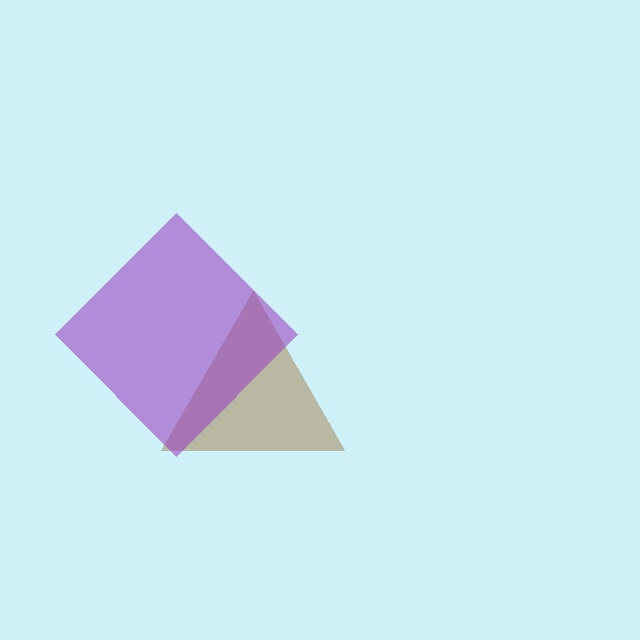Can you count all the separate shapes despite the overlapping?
Yes, there are 2 separate shapes.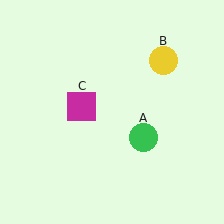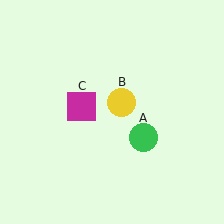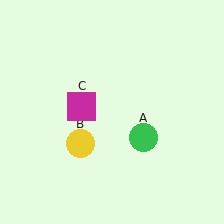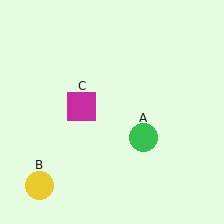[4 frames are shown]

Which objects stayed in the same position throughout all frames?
Green circle (object A) and magenta square (object C) remained stationary.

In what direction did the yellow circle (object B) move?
The yellow circle (object B) moved down and to the left.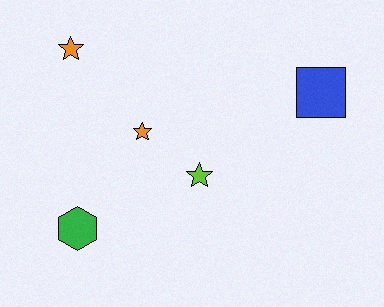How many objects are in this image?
There are 5 objects.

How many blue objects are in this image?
There is 1 blue object.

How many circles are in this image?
There are no circles.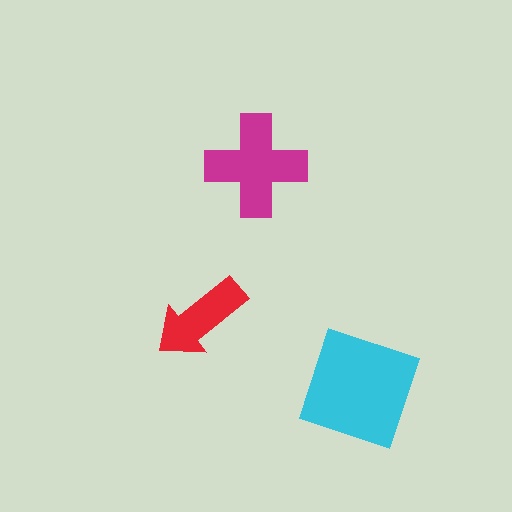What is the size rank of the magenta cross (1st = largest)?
2nd.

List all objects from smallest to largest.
The red arrow, the magenta cross, the cyan square.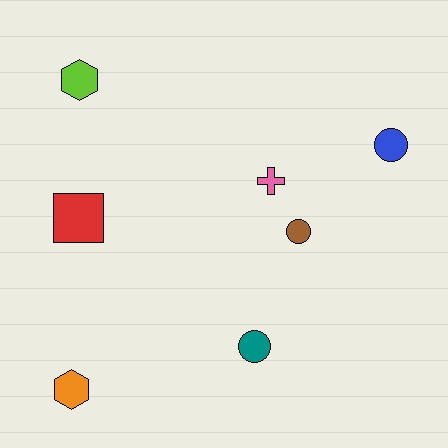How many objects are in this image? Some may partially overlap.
There are 7 objects.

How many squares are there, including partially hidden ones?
There is 1 square.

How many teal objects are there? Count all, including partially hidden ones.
There is 1 teal object.